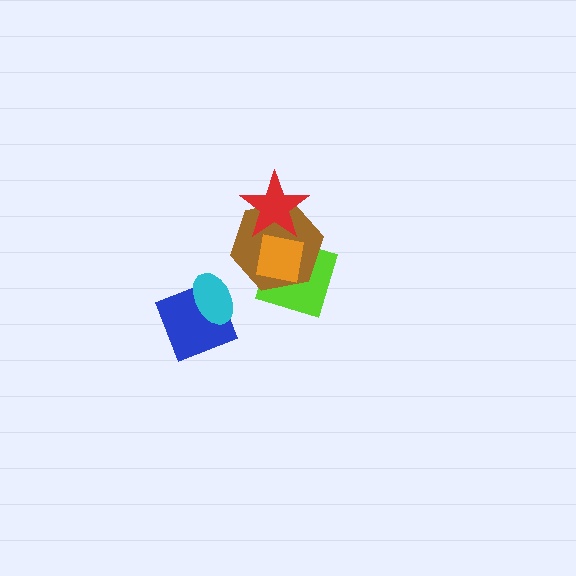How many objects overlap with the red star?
2 objects overlap with the red star.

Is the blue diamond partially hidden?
Yes, it is partially covered by another shape.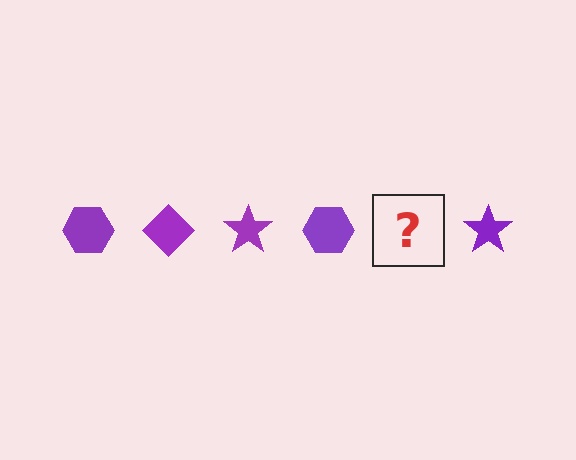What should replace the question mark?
The question mark should be replaced with a purple diamond.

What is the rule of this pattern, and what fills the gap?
The rule is that the pattern cycles through hexagon, diamond, star shapes in purple. The gap should be filled with a purple diamond.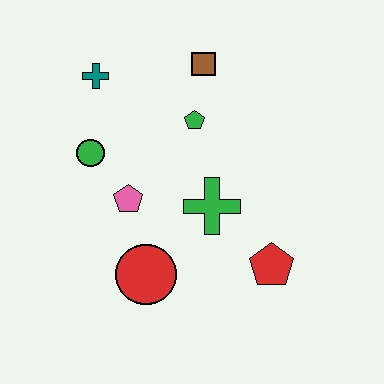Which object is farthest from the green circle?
The red pentagon is farthest from the green circle.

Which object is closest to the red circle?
The pink pentagon is closest to the red circle.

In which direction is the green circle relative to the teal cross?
The green circle is below the teal cross.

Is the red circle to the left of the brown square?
Yes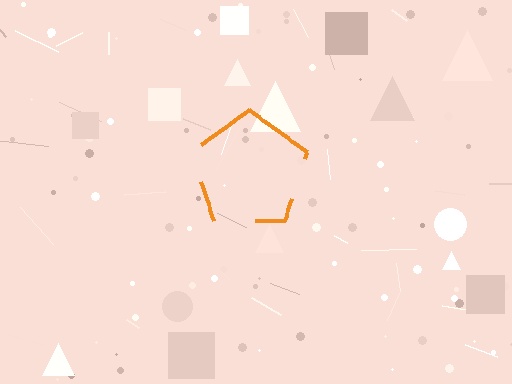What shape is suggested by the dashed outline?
The dashed outline suggests a pentagon.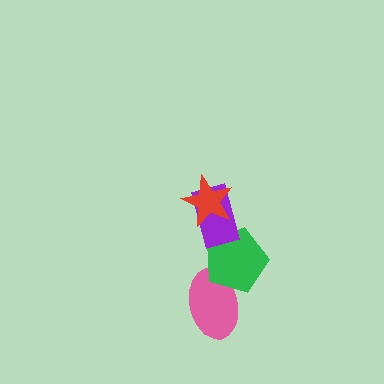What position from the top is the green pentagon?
The green pentagon is 3rd from the top.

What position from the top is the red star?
The red star is 1st from the top.